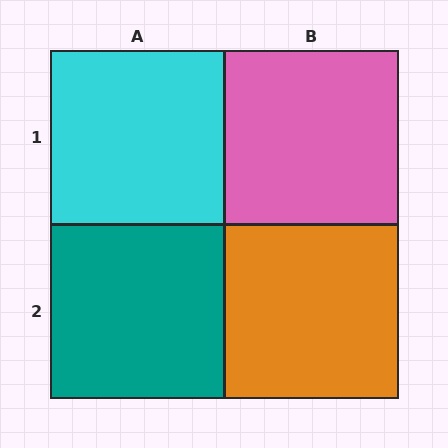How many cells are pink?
1 cell is pink.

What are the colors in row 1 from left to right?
Cyan, pink.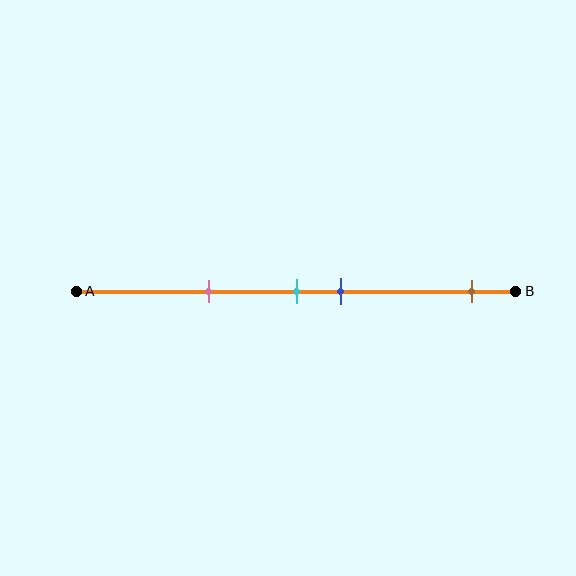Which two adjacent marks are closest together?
The cyan and blue marks are the closest adjacent pair.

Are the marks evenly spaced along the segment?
No, the marks are not evenly spaced.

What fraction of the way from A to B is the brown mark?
The brown mark is approximately 90% (0.9) of the way from A to B.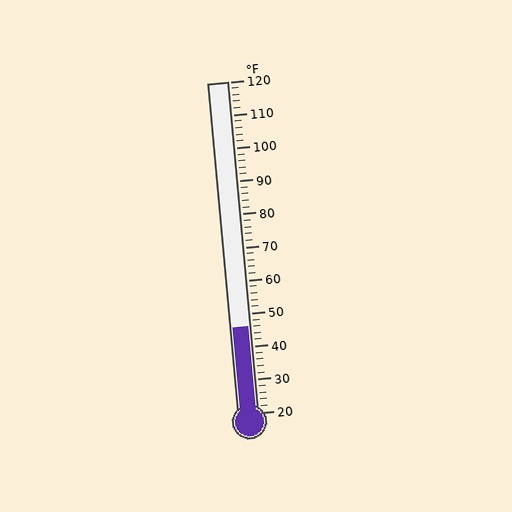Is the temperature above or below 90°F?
The temperature is below 90°F.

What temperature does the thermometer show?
The thermometer shows approximately 46°F.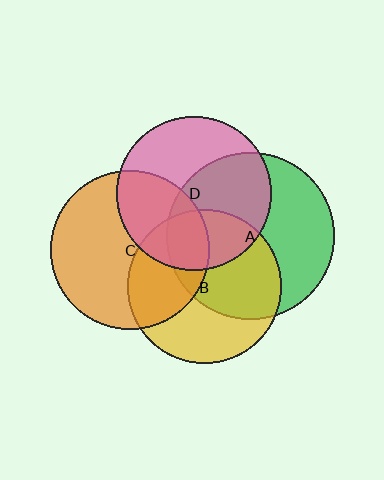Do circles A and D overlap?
Yes.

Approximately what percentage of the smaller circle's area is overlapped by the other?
Approximately 50%.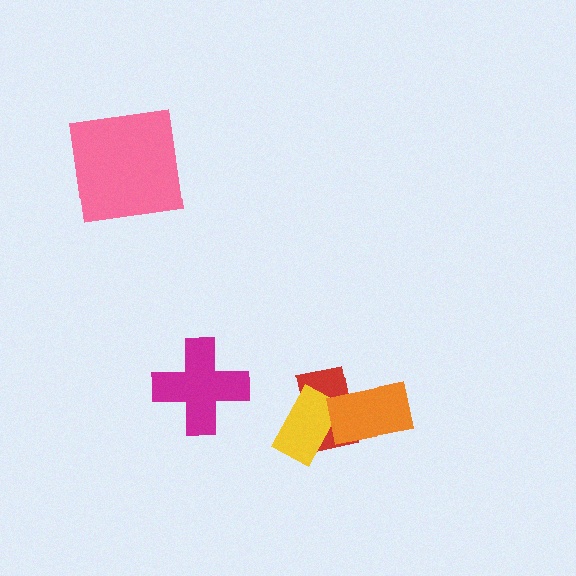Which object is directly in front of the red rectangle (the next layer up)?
The yellow rectangle is directly in front of the red rectangle.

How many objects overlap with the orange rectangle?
2 objects overlap with the orange rectangle.